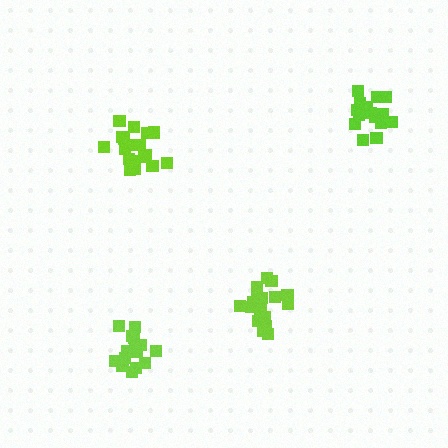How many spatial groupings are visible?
There are 4 spatial groupings.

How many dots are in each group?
Group 1: 15 dots, Group 2: 15 dots, Group 3: 20 dots, Group 4: 20 dots (70 total).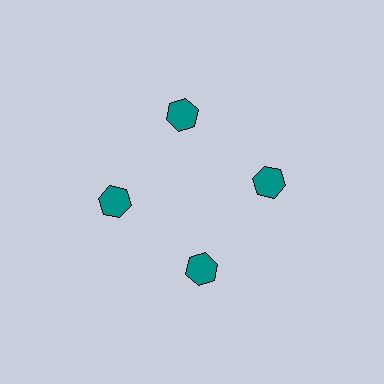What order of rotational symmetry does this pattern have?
This pattern has 4-fold rotational symmetry.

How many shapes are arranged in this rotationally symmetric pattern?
There are 4 shapes, arranged in 4 groups of 1.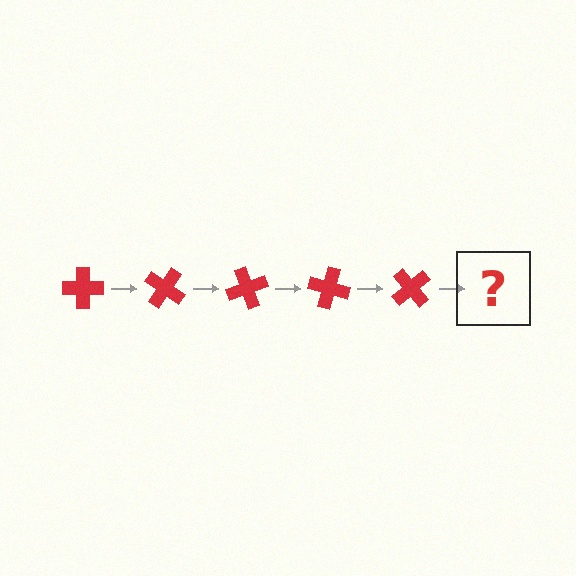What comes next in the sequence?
The next element should be a red cross rotated 175 degrees.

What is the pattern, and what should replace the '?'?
The pattern is that the cross rotates 35 degrees each step. The '?' should be a red cross rotated 175 degrees.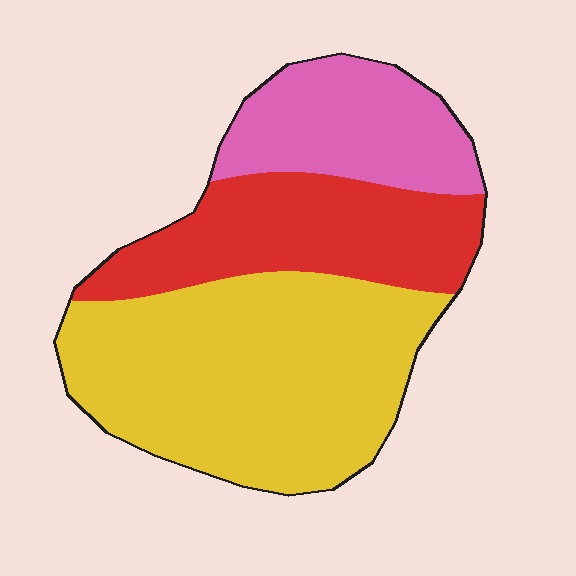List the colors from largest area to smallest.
From largest to smallest: yellow, red, pink.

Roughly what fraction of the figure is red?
Red covers 28% of the figure.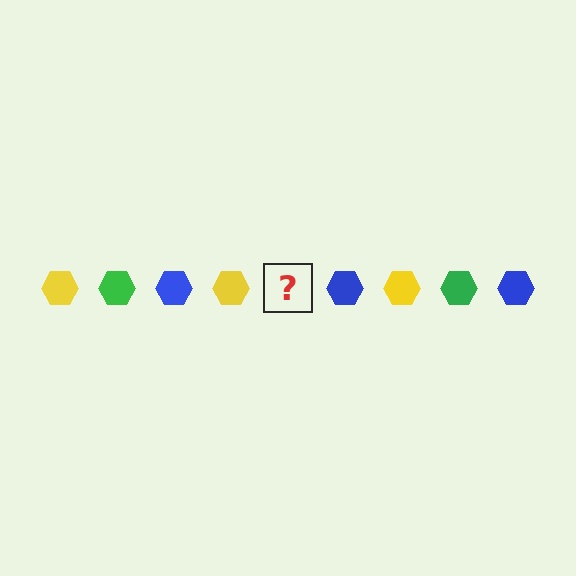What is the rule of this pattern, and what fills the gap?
The rule is that the pattern cycles through yellow, green, blue hexagons. The gap should be filled with a green hexagon.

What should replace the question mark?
The question mark should be replaced with a green hexagon.